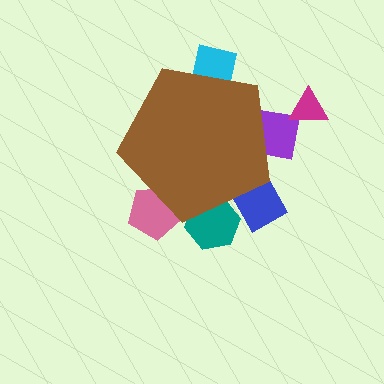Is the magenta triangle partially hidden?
No, the magenta triangle is fully visible.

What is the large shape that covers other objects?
A brown pentagon.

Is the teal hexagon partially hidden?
Yes, the teal hexagon is partially hidden behind the brown pentagon.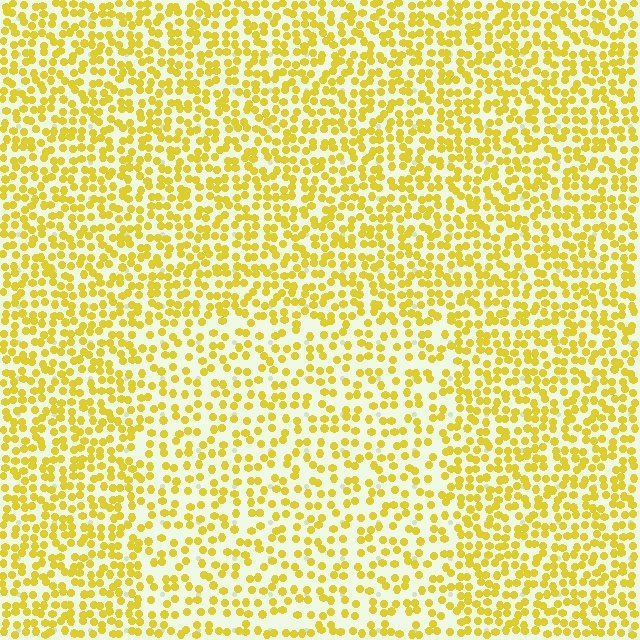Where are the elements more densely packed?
The elements are more densely packed outside the rectangle boundary.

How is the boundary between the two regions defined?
The boundary is defined by a change in element density (approximately 1.6x ratio). All elements are the same color, size, and shape.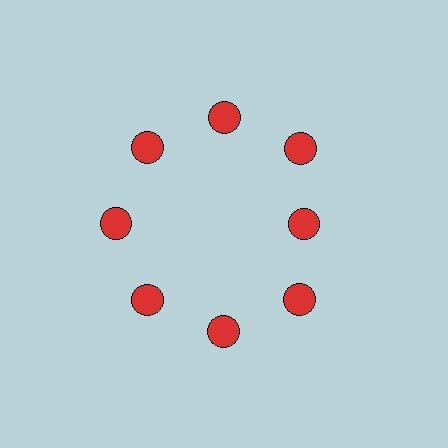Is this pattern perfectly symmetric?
No. The 8 red circles are arranged in a ring, but one element near the 3 o'clock position is pulled inward toward the center, breaking the 8-fold rotational symmetry.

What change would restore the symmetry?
The symmetry would be restored by moving it outward, back onto the ring so that all 8 circles sit at equal angles and equal distance from the center.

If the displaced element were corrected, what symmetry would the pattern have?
It would have 8-fold rotational symmetry — the pattern would map onto itself every 45 degrees.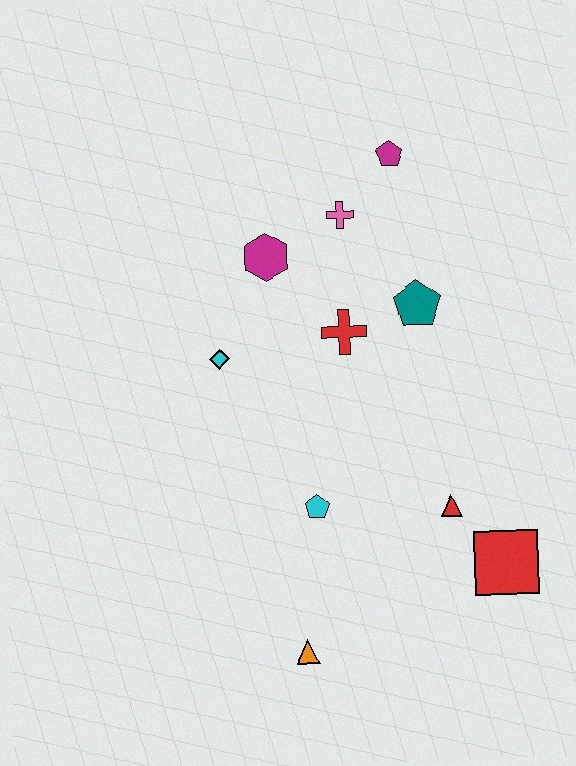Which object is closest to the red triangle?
The red square is closest to the red triangle.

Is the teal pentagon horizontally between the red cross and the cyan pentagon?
No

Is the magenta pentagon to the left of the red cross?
No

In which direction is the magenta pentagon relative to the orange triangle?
The magenta pentagon is above the orange triangle.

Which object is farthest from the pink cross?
The orange triangle is farthest from the pink cross.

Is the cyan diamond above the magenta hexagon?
No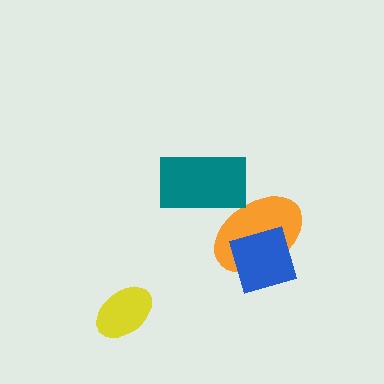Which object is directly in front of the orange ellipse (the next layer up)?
The blue square is directly in front of the orange ellipse.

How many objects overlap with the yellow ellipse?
0 objects overlap with the yellow ellipse.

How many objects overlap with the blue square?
1 object overlaps with the blue square.